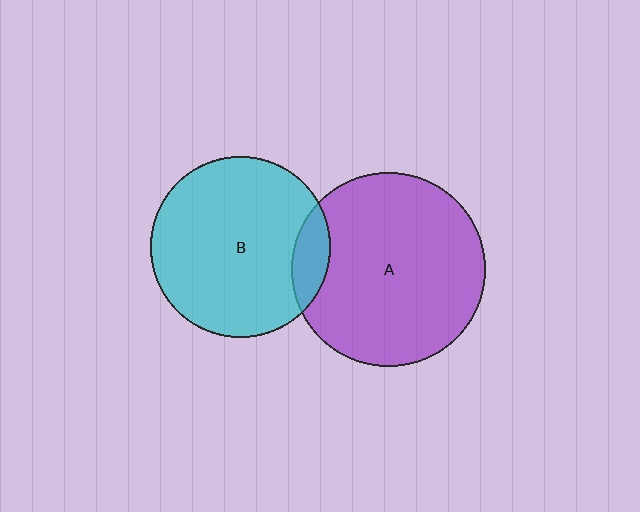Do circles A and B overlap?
Yes.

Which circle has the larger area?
Circle A (purple).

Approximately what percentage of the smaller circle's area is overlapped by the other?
Approximately 10%.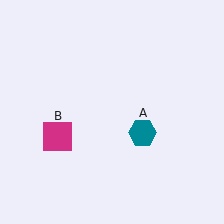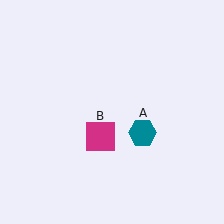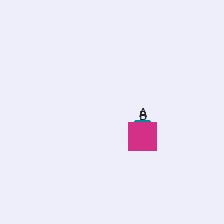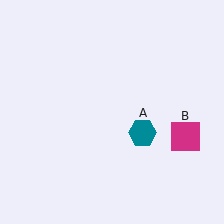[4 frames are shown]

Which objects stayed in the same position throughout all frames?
Teal hexagon (object A) remained stationary.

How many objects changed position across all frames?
1 object changed position: magenta square (object B).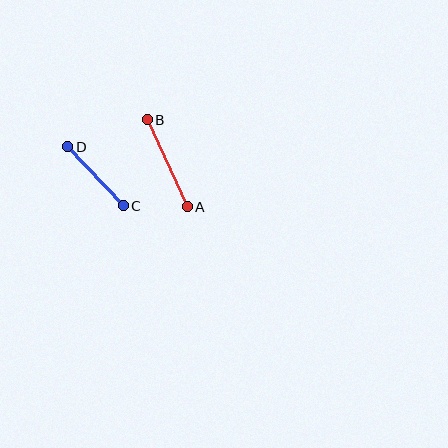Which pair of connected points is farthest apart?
Points A and B are farthest apart.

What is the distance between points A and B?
The distance is approximately 96 pixels.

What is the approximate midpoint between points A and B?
The midpoint is at approximately (167, 163) pixels.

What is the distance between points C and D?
The distance is approximately 81 pixels.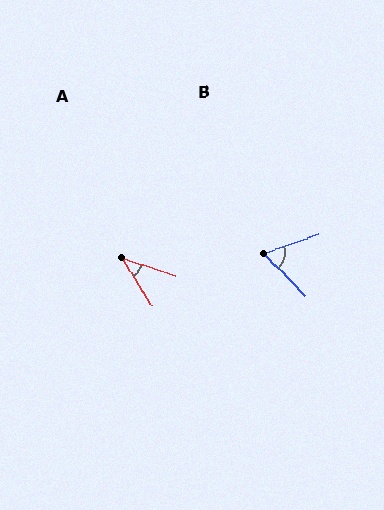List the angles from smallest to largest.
A (40°), B (64°).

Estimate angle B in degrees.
Approximately 64 degrees.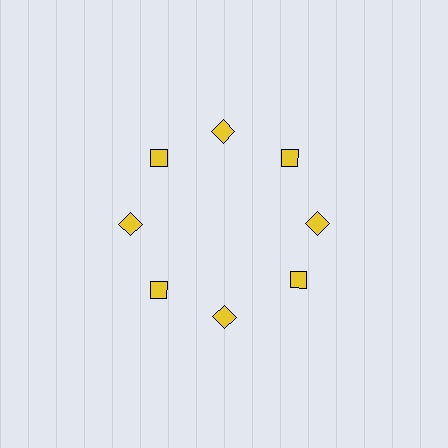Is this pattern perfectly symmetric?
No. The 8 yellow diamonds are arranged in a ring, but one element near the 4 o'clock position is rotated out of alignment along the ring, breaking the 8-fold rotational symmetry.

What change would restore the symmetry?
The symmetry would be restored by rotating it back into even spacing with its neighbors so that all 8 diamonds sit at equal angles and equal distance from the center.